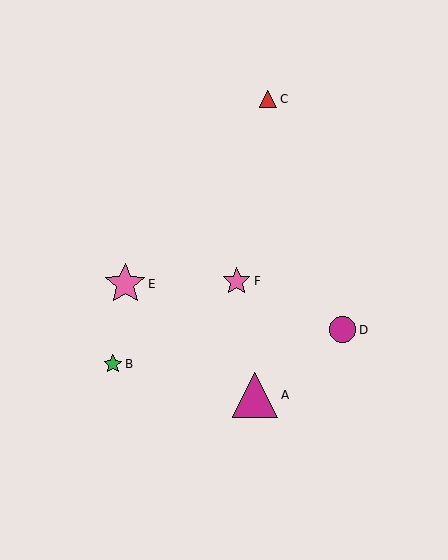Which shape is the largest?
The magenta triangle (labeled A) is the largest.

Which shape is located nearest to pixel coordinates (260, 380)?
The magenta triangle (labeled A) at (255, 395) is nearest to that location.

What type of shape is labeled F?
Shape F is a pink star.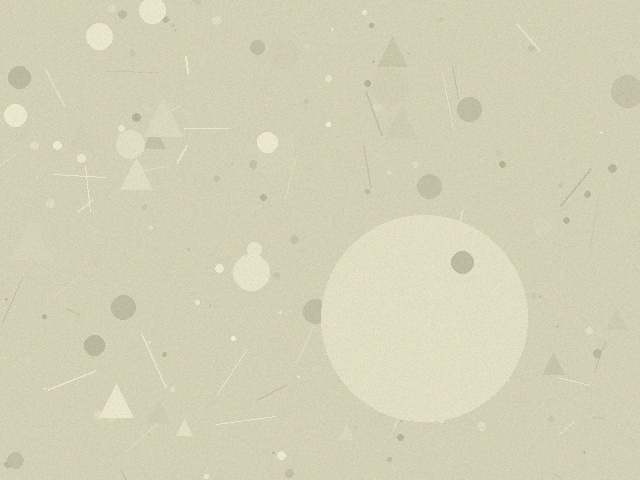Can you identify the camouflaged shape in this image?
The camouflaged shape is a circle.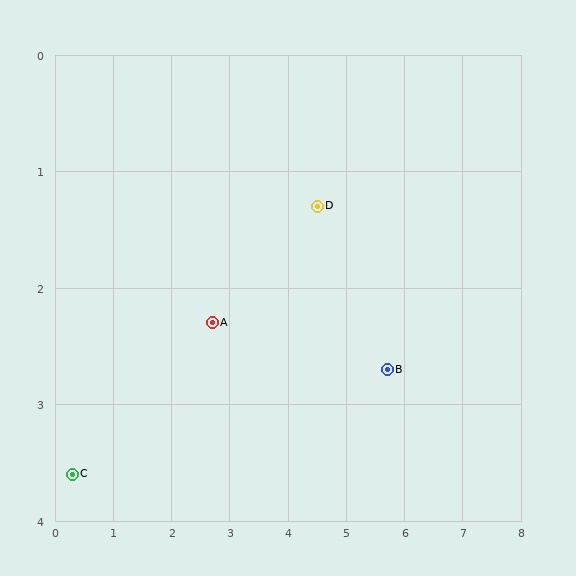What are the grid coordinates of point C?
Point C is at approximately (0.3, 3.6).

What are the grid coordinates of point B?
Point B is at approximately (5.7, 2.7).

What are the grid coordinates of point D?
Point D is at approximately (4.5, 1.3).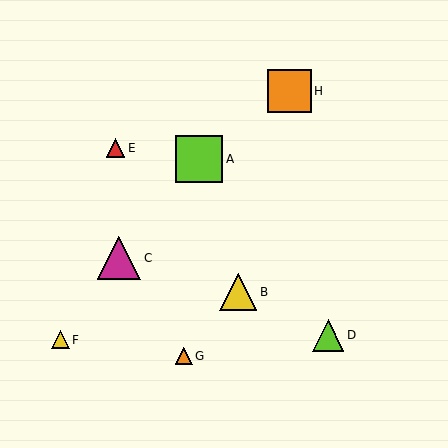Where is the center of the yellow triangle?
The center of the yellow triangle is at (61, 340).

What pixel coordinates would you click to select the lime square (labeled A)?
Click at (199, 159) to select the lime square A.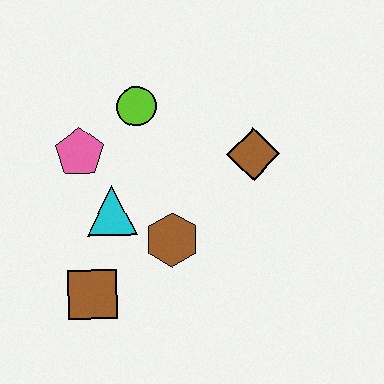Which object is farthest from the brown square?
The brown diamond is farthest from the brown square.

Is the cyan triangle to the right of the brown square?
Yes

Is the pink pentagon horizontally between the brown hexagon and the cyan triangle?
No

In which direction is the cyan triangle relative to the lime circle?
The cyan triangle is below the lime circle.